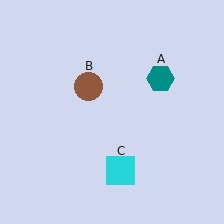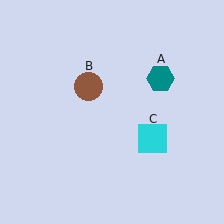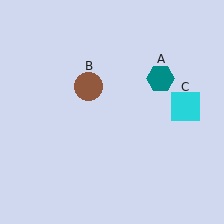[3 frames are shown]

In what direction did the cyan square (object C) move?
The cyan square (object C) moved up and to the right.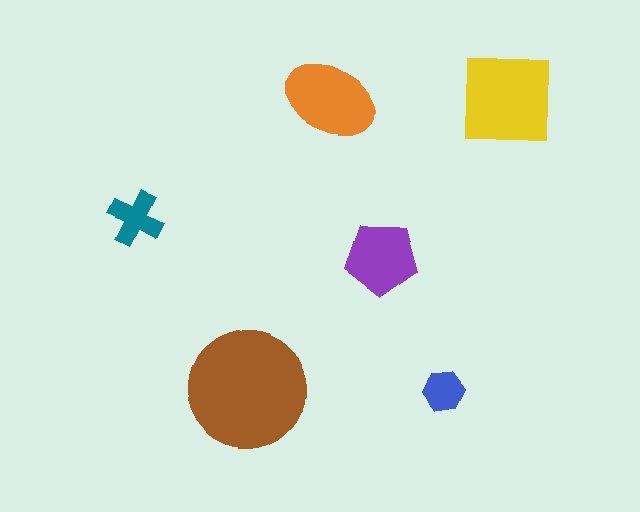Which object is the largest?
The brown circle.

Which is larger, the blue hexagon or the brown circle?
The brown circle.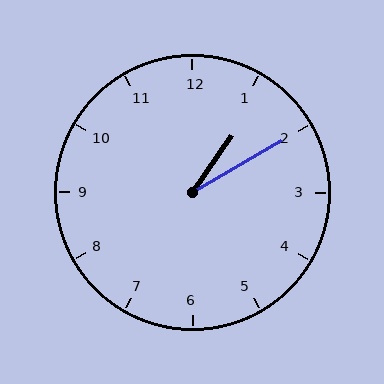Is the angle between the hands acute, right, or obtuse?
It is acute.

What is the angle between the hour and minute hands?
Approximately 25 degrees.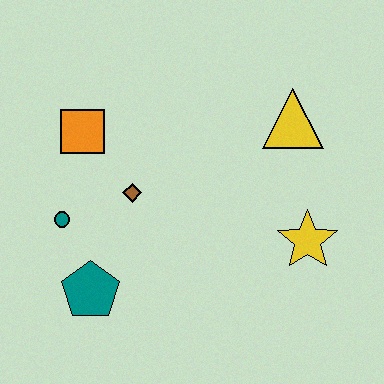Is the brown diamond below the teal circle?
No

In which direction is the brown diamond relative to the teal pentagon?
The brown diamond is above the teal pentagon.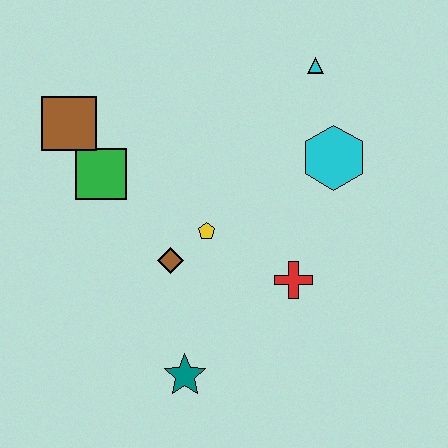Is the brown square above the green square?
Yes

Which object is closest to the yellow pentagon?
The brown diamond is closest to the yellow pentagon.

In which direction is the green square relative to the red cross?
The green square is to the left of the red cross.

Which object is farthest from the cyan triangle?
The teal star is farthest from the cyan triangle.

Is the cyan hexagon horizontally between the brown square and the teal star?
No